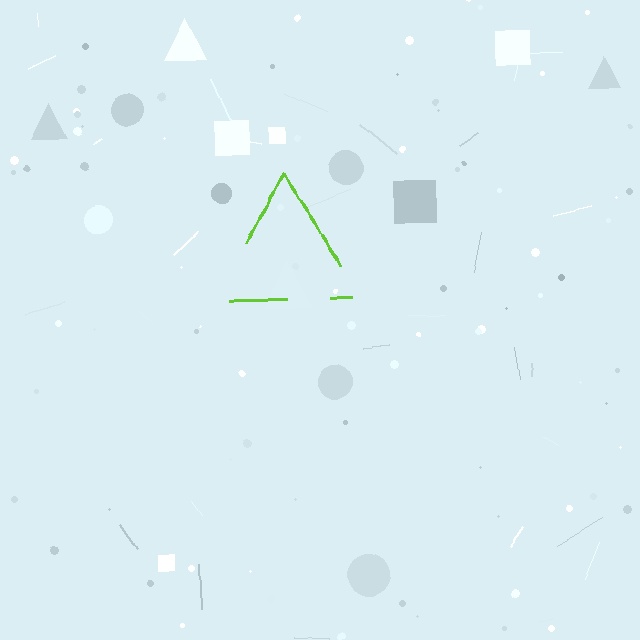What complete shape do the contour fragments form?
The contour fragments form a triangle.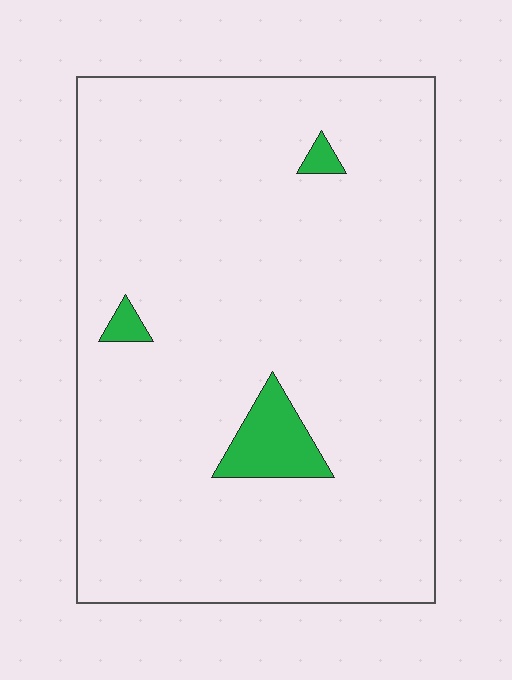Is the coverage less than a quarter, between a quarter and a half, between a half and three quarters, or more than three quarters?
Less than a quarter.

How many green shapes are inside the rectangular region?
3.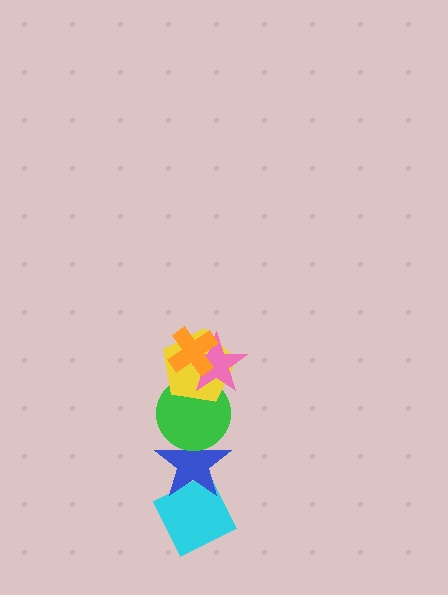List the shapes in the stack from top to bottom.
From top to bottom: the orange cross, the pink star, the yellow pentagon, the green circle, the blue star, the cyan diamond.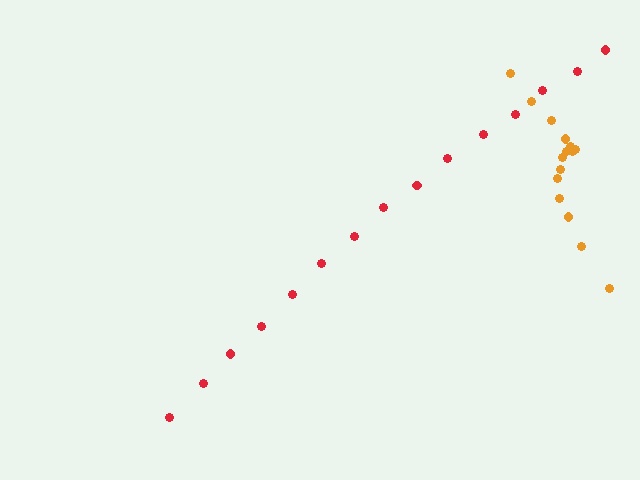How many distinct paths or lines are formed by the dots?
There are 2 distinct paths.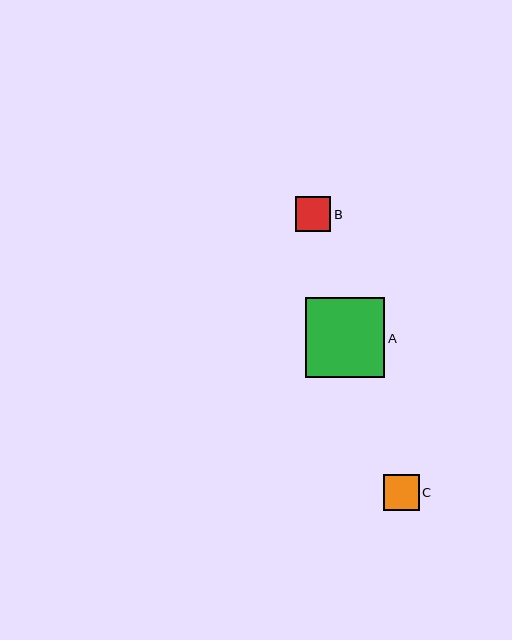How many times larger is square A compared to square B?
Square A is approximately 2.3 times the size of square B.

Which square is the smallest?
Square B is the smallest with a size of approximately 35 pixels.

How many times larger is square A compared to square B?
Square A is approximately 2.3 times the size of square B.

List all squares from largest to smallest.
From largest to smallest: A, C, B.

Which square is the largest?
Square A is the largest with a size of approximately 80 pixels.